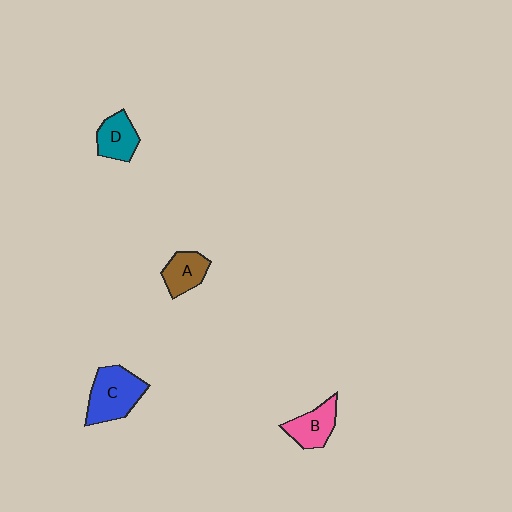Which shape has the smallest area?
Shape A (brown).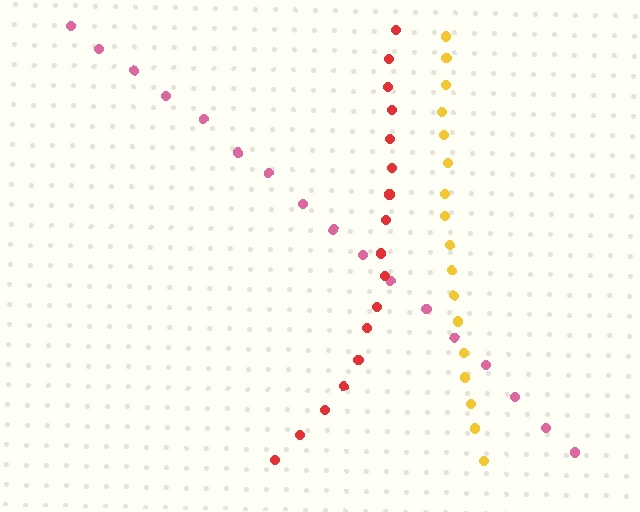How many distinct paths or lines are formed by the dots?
There are 3 distinct paths.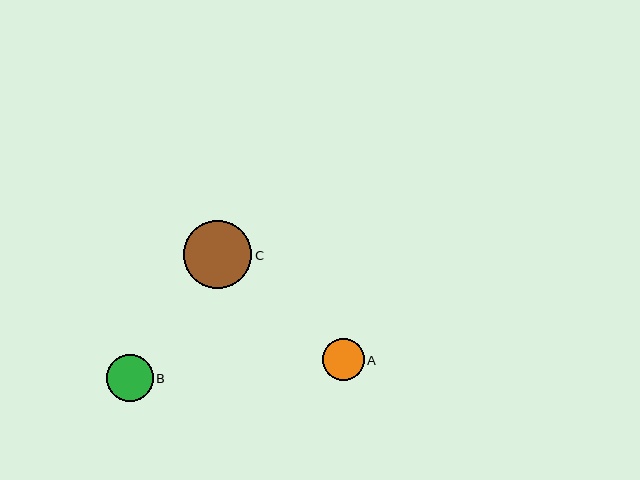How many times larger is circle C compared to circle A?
Circle C is approximately 1.6 times the size of circle A.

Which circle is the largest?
Circle C is the largest with a size of approximately 69 pixels.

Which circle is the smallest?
Circle A is the smallest with a size of approximately 42 pixels.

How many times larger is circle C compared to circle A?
Circle C is approximately 1.6 times the size of circle A.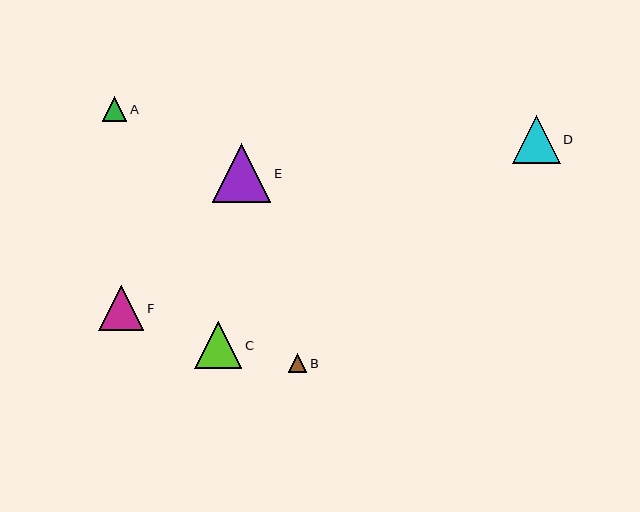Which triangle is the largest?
Triangle E is the largest with a size of approximately 58 pixels.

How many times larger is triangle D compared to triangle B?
Triangle D is approximately 2.6 times the size of triangle B.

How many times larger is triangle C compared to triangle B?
Triangle C is approximately 2.5 times the size of triangle B.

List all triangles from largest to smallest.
From largest to smallest: E, D, C, F, A, B.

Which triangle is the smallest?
Triangle B is the smallest with a size of approximately 19 pixels.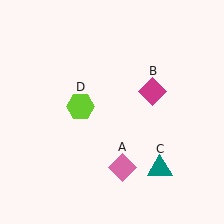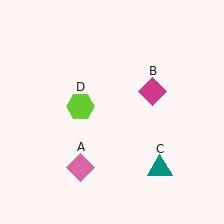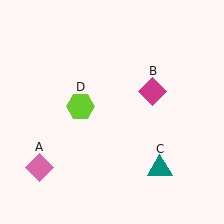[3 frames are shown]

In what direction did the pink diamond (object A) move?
The pink diamond (object A) moved left.